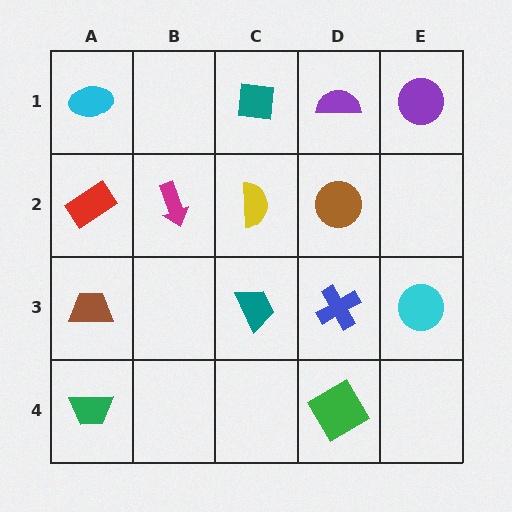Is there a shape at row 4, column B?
No, that cell is empty.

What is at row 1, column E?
A purple circle.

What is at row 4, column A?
A green trapezoid.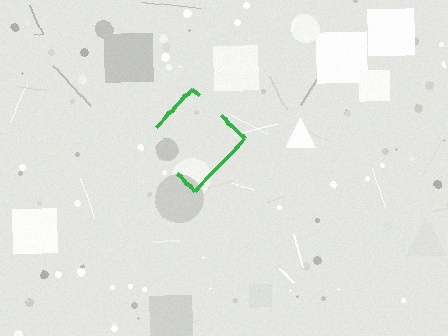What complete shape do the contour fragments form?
The contour fragments form a diamond.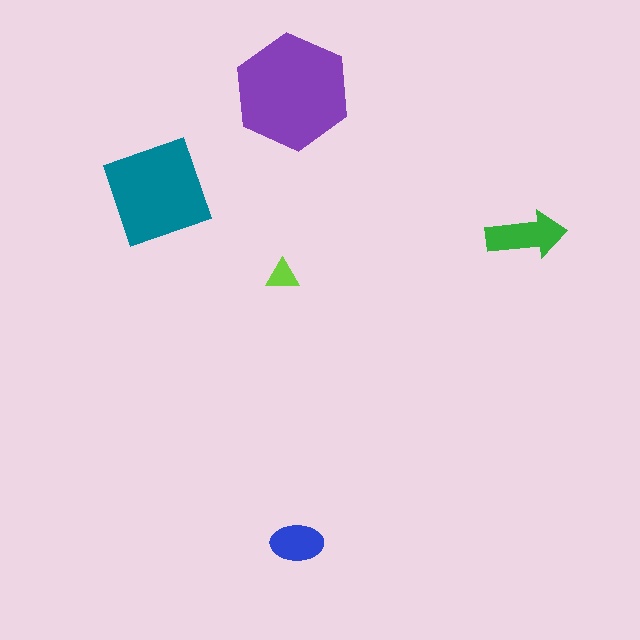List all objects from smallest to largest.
The lime triangle, the blue ellipse, the green arrow, the teal diamond, the purple hexagon.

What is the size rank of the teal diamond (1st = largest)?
2nd.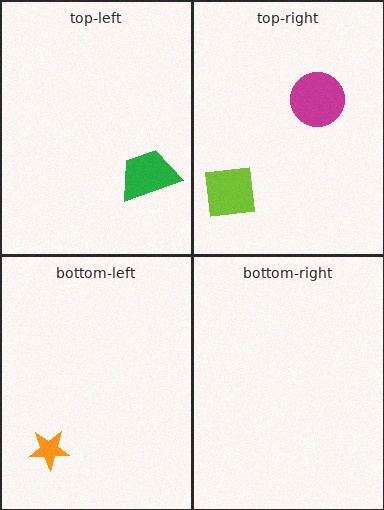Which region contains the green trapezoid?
The top-left region.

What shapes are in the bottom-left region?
The orange star.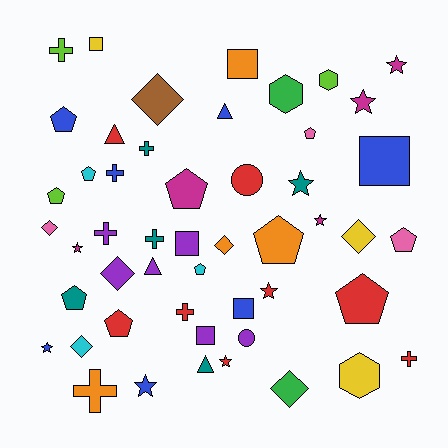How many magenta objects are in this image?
There are 5 magenta objects.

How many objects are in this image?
There are 50 objects.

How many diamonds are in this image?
There are 7 diamonds.